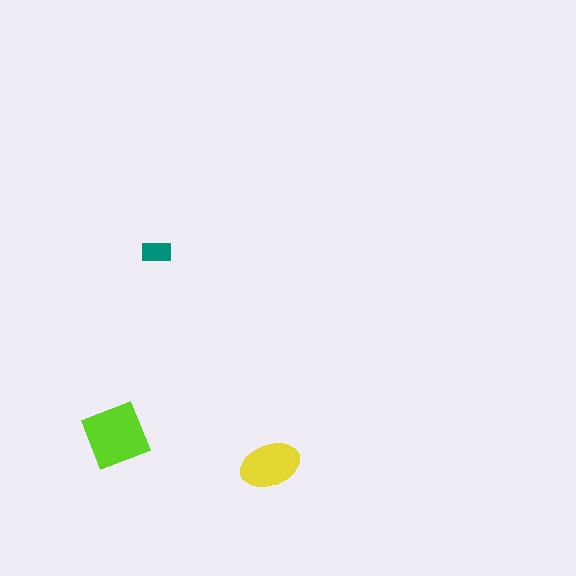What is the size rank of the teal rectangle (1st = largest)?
3rd.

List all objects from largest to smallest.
The lime diamond, the yellow ellipse, the teal rectangle.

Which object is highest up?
The teal rectangle is topmost.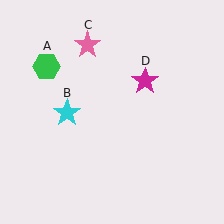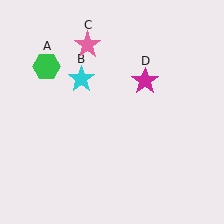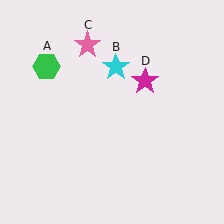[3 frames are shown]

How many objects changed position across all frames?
1 object changed position: cyan star (object B).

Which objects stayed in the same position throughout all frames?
Green hexagon (object A) and pink star (object C) and magenta star (object D) remained stationary.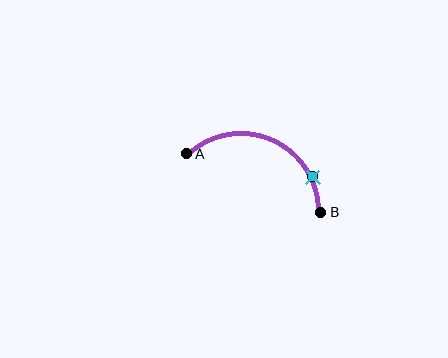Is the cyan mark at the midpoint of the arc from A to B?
No. The cyan mark lies on the arc but is closer to endpoint B. The arc midpoint would be at the point on the curve equidistant along the arc from both A and B.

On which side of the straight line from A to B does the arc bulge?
The arc bulges above the straight line connecting A and B.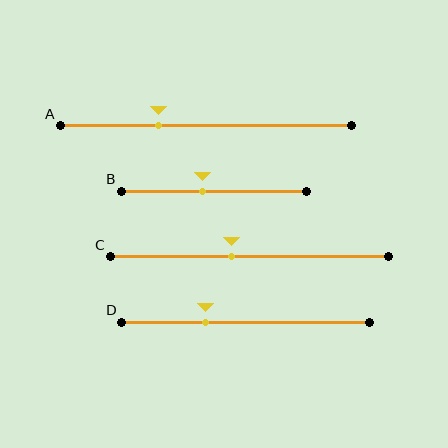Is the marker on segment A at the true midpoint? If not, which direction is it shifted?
No, the marker on segment A is shifted to the left by about 16% of the segment length.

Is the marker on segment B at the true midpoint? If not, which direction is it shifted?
No, the marker on segment B is shifted to the left by about 6% of the segment length.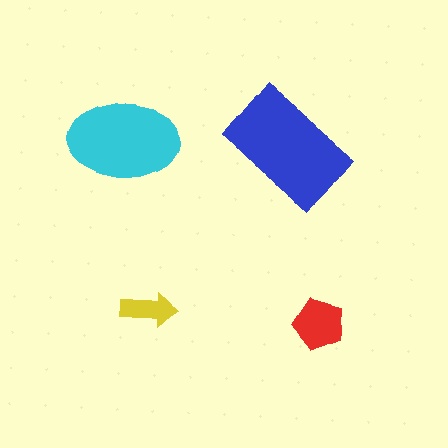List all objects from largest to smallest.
The blue rectangle, the cyan ellipse, the red pentagon, the yellow arrow.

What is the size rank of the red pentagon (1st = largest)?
3rd.